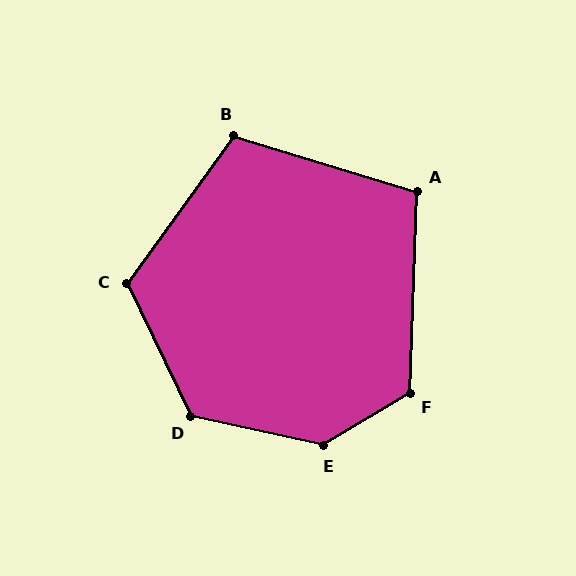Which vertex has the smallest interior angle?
A, at approximately 105 degrees.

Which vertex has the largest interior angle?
E, at approximately 137 degrees.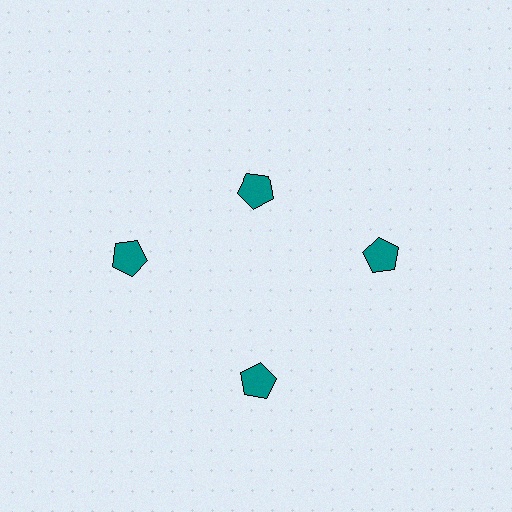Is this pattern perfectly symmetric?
No. The 4 teal pentagons are arranged in a ring, but one element near the 12 o'clock position is pulled inward toward the center, breaking the 4-fold rotational symmetry.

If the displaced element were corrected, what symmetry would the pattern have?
It would have 4-fold rotational symmetry — the pattern would map onto itself every 90 degrees.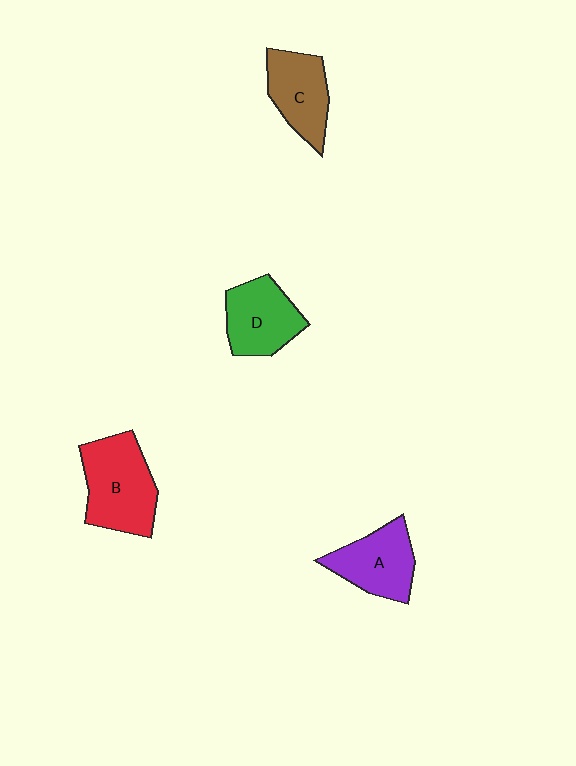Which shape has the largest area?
Shape B (red).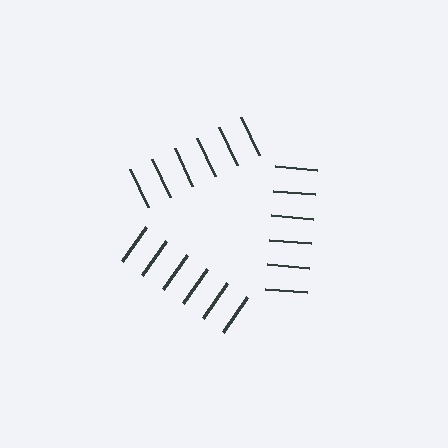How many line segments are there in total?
18 — 6 along each of the 3 edges.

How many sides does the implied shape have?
3 sides — the line-ends trace a triangle.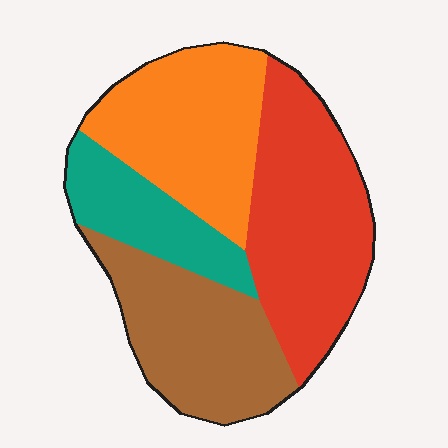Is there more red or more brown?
Red.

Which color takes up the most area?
Red, at roughly 30%.